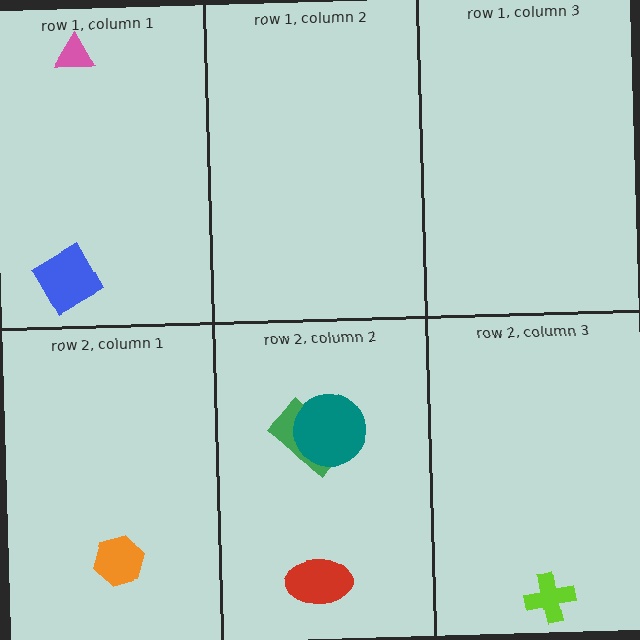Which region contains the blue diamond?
The row 1, column 1 region.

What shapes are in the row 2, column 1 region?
The orange hexagon.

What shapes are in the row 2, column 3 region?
The lime cross.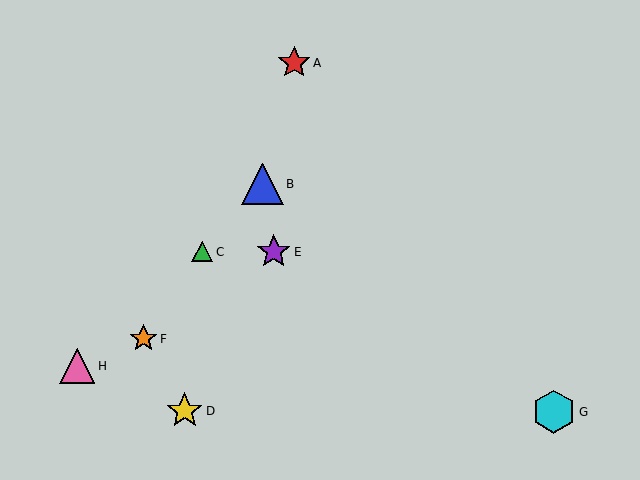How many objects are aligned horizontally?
2 objects (C, E) are aligned horizontally.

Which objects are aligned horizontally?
Objects C, E are aligned horizontally.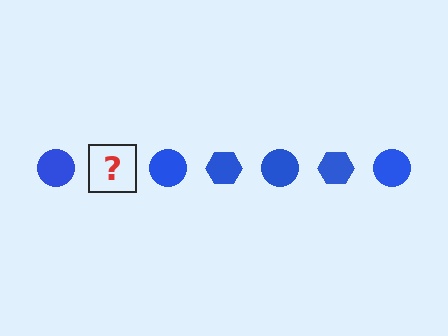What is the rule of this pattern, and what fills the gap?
The rule is that the pattern cycles through circle, hexagon shapes in blue. The gap should be filled with a blue hexagon.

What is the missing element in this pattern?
The missing element is a blue hexagon.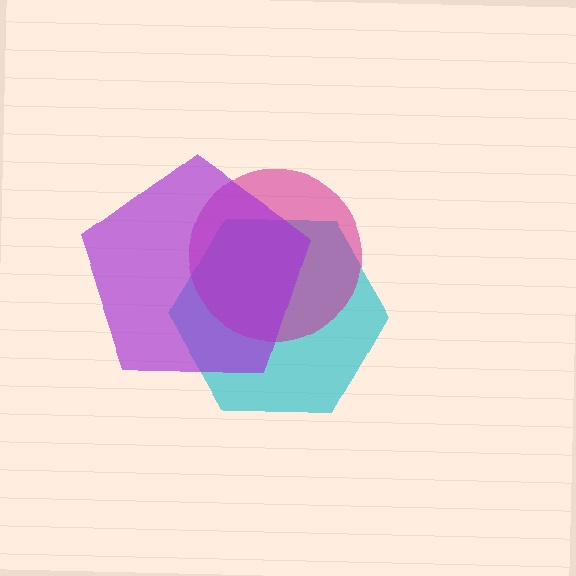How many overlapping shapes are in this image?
There are 3 overlapping shapes in the image.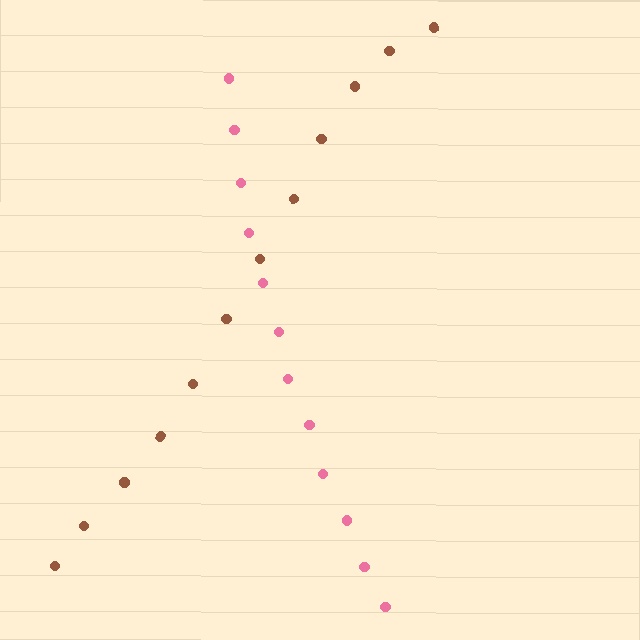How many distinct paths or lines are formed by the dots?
There are 2 distinct paths.